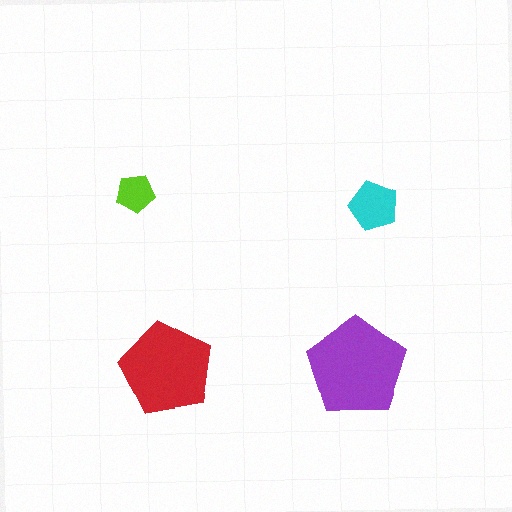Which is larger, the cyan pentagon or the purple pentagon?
The purple one.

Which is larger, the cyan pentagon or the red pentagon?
The red one.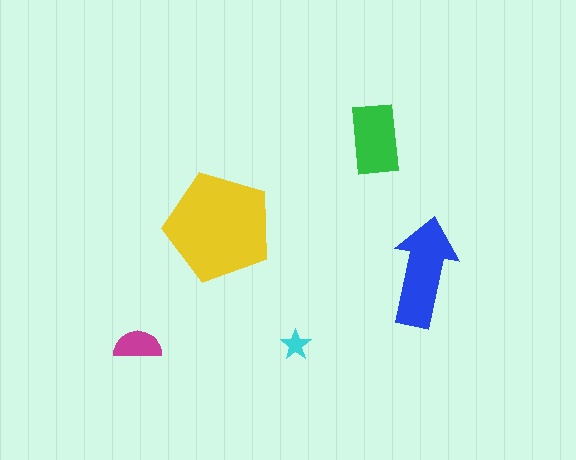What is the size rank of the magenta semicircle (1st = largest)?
4th.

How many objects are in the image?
There are 5 objects in the image.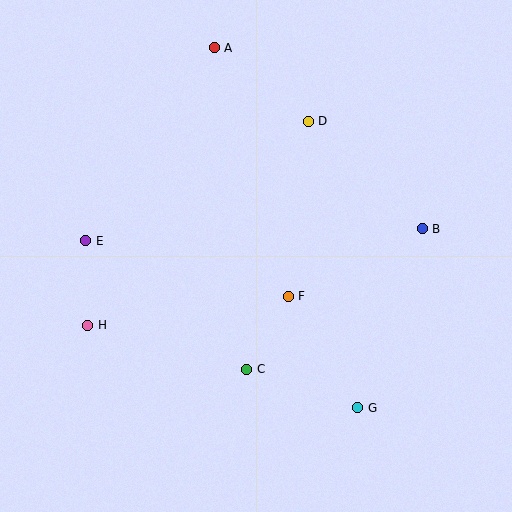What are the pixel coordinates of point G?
Point G is at (358, 408).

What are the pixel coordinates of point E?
Point E is at (86, 241).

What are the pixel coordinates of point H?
Point H is at (88, 325).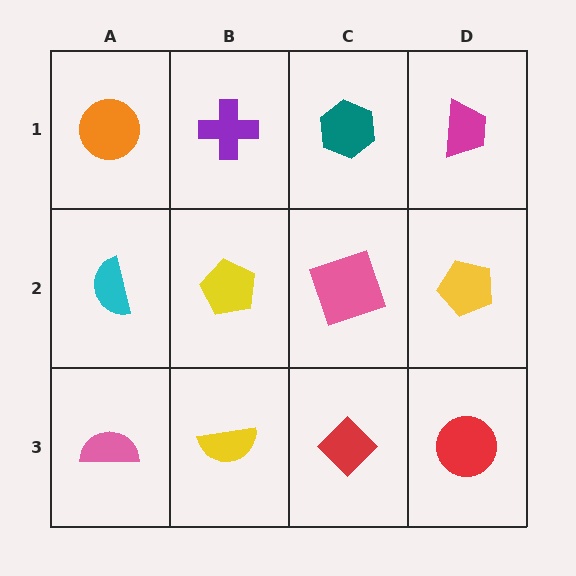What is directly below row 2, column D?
A red circle.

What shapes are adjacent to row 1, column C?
A pink square (row 2, column C), a purple cross (row 1, column B), a magenta trapezoid (row 1, column D).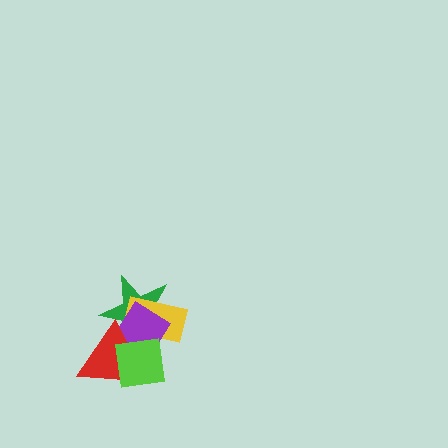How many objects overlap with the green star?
4 objects overlap with the green star.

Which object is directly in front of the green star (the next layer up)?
The yellow rectangle is directly in front of the green star.